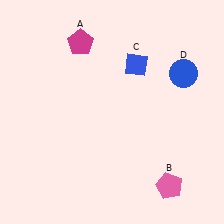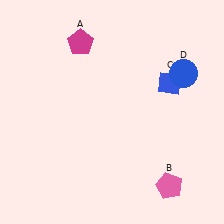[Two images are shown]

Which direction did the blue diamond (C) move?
The blue diamond (C) moved right.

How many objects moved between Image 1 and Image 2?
1 object moved between the two images.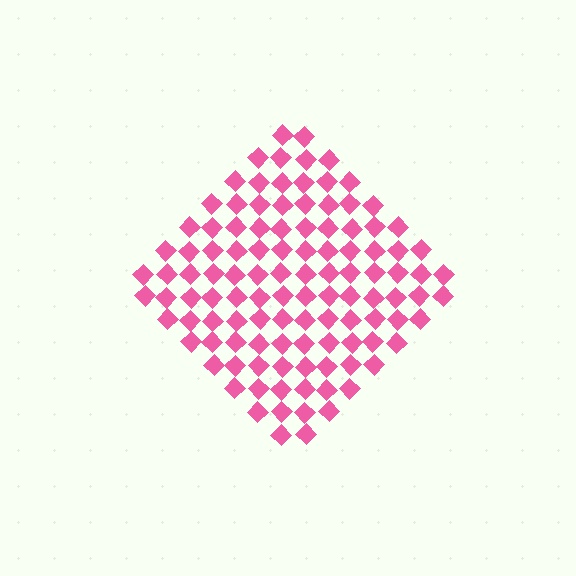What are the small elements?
The small elements are diamonds.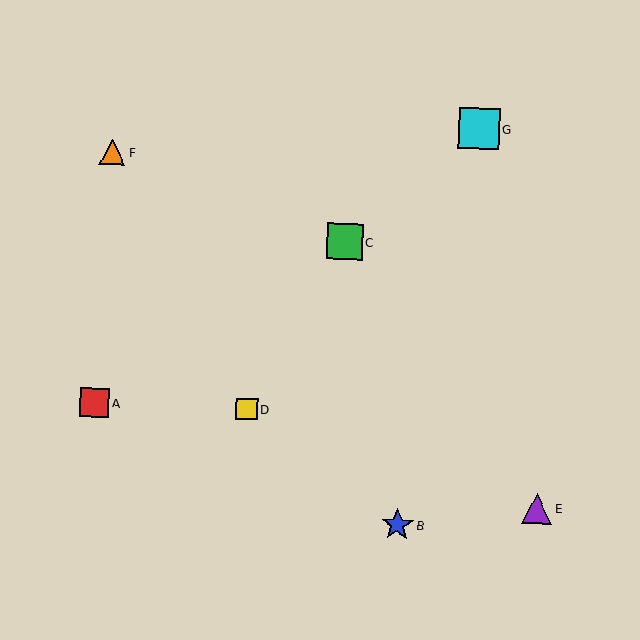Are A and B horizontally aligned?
No, A is at y≈403 and B is at y≈525.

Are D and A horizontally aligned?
Yes, both are at y≈409.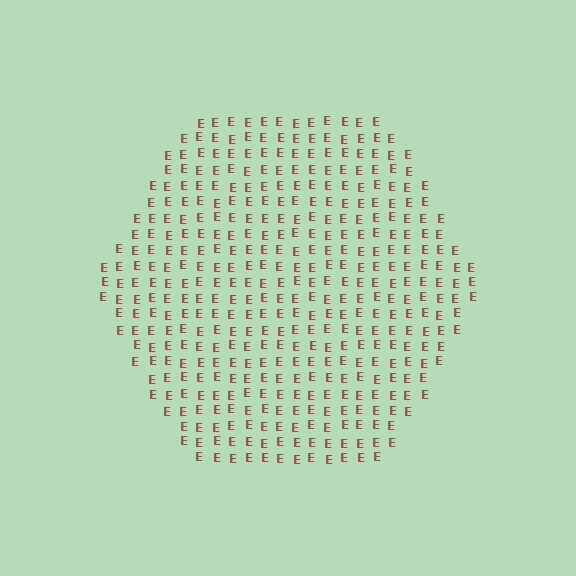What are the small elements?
The small elements are letter E's.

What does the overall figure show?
The overall figure shows a hexagon.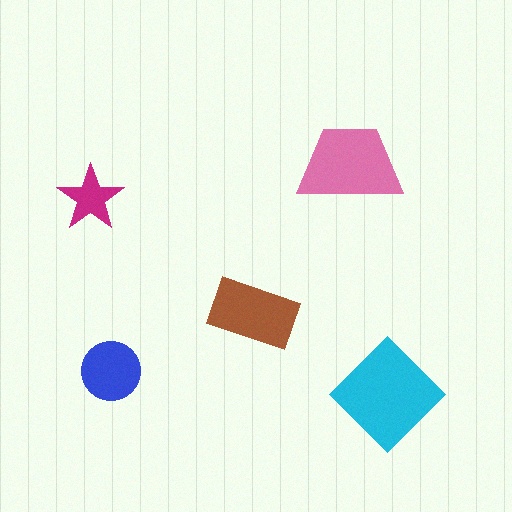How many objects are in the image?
There are 5 objects in the image.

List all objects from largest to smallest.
The cyan diamond, the pink trapezoid, the brown rectangle, the blue circle, the magenta star.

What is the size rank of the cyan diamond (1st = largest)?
1st.